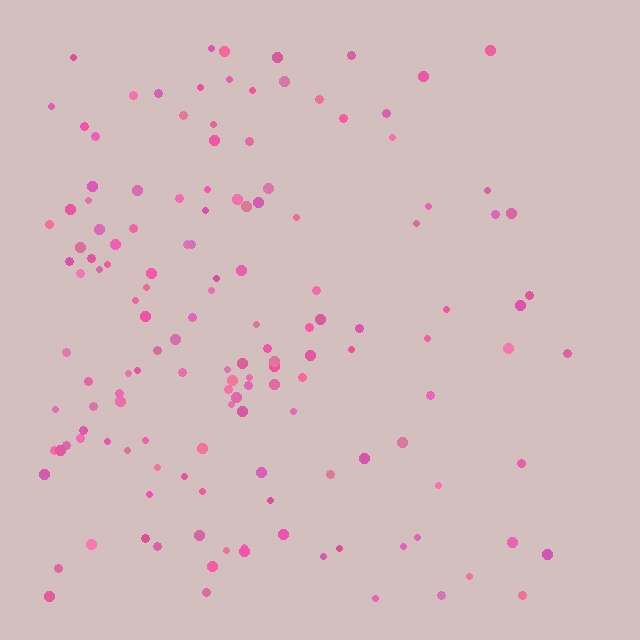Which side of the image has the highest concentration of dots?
The left.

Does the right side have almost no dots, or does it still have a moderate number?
Still a moderate number, just noticeably fewer than the left.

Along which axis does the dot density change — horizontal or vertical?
Horizontal.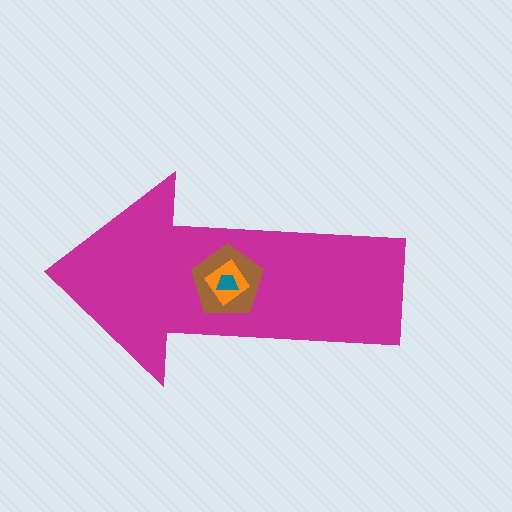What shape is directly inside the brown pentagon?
The orange diamond.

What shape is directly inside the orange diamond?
The teal trapezoid.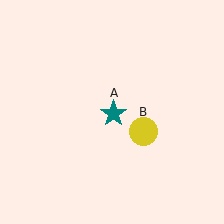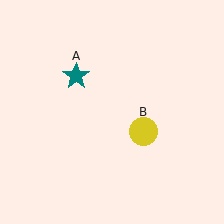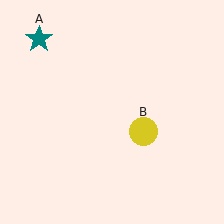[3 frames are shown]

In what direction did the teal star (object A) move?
The teal star (object A) moved up and to the left.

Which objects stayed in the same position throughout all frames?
Yellow circle (object B) remained stationary.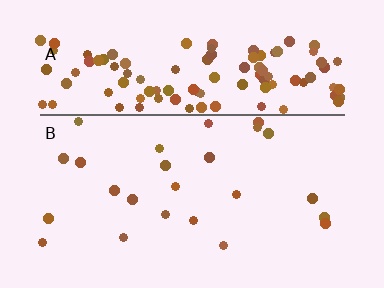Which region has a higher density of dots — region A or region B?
A (the top).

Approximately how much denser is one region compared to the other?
Approximately 5.7× — region A over region B.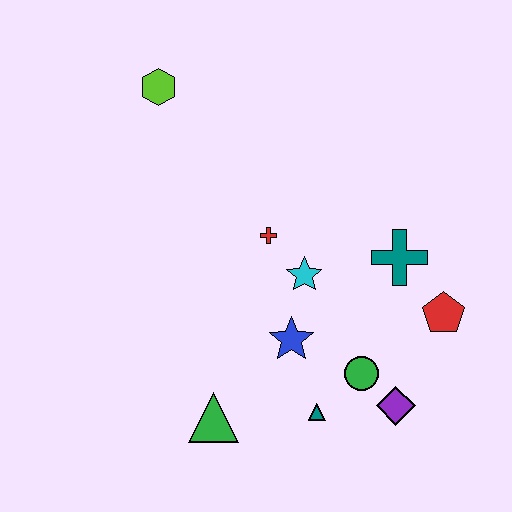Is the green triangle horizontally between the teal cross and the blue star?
No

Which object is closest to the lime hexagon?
The red cross is closest to the lime hexagon.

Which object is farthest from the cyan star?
The lime hexagon is farthest from the cyan star.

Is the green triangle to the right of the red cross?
No